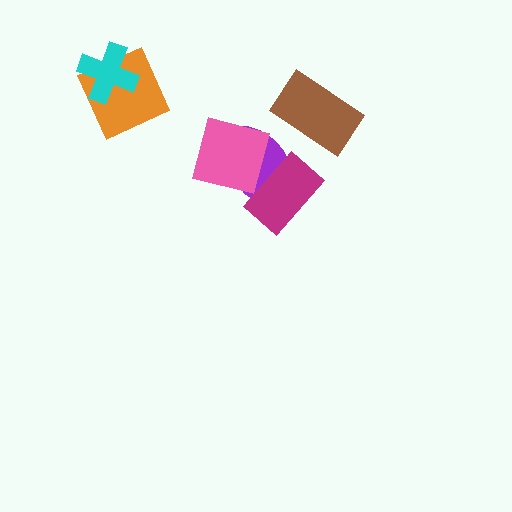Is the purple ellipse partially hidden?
Yes, it is partially covered by another shape.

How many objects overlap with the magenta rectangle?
1 object overlaps with the magenta rectangle.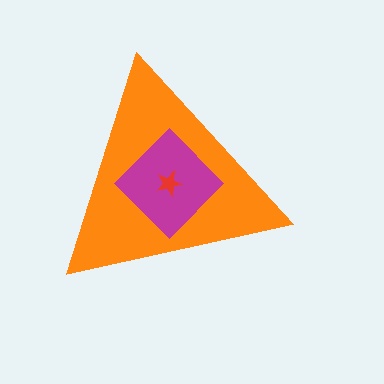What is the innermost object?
The red star.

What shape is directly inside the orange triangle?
The magenta diamond.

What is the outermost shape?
The orange triangle.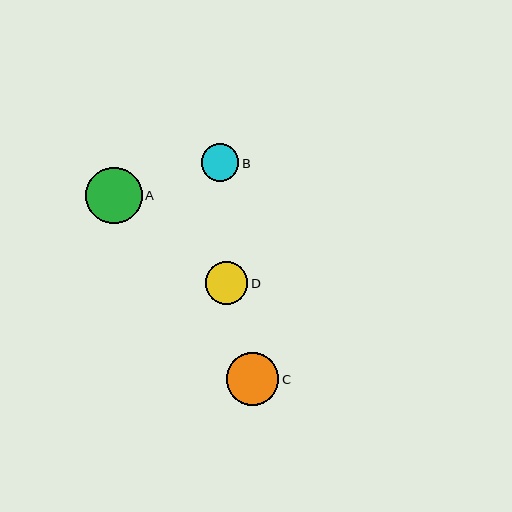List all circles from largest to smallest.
From largest to smallest: A, C, D, B.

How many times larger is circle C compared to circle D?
Circle C is approximately 1.2 times the size of circle D.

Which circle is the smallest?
Circle B is the smallest with a size of approximately 38 pixels.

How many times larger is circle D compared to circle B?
Circle D is approximately 1.1 times the size of circle B.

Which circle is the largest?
Circle A is the largest with a size of approximately 56 pixels.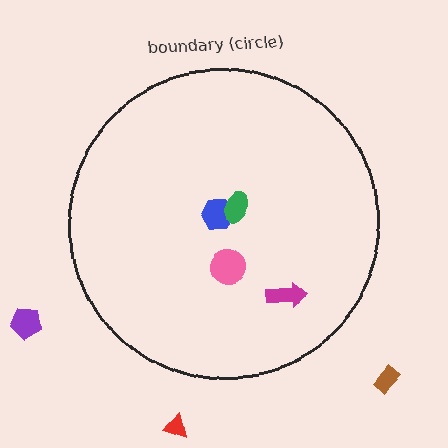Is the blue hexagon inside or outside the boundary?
Inside.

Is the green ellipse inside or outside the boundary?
Inside.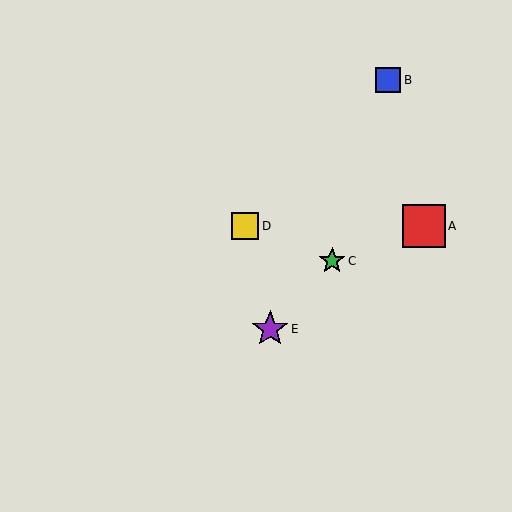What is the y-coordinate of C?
Object C is at y≈261.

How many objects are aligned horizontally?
2 objects (A, D) are aligned horizontally.